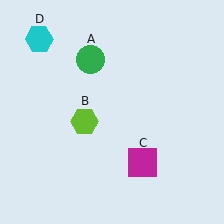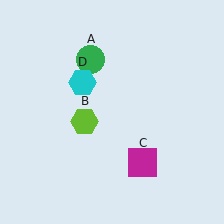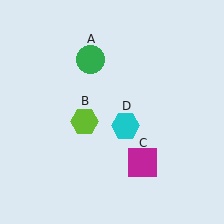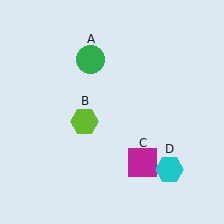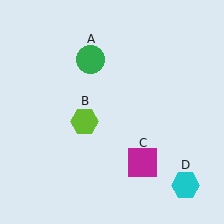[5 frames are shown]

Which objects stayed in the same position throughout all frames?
Green circle (object A) and lime hexagon (object B) and magenta square (object C) remained stationary.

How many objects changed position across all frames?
1 object changed position: cyan hexagon (object D).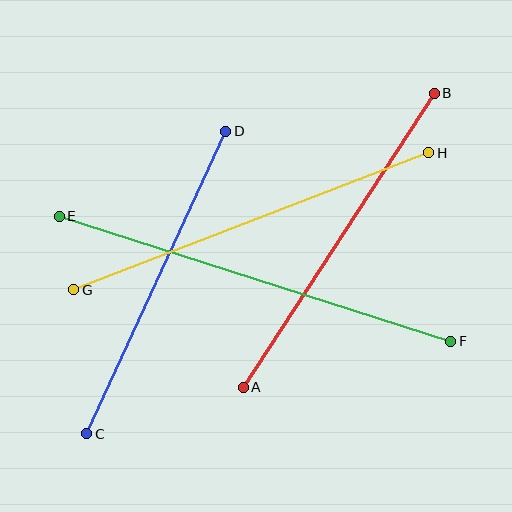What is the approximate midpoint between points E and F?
The midpoint is at approximately (255, 279) pixels.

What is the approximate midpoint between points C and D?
The midpoint is at approximately (156, 282) pixels.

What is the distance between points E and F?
The distance is approximately 411 pixels.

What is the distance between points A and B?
The distance is approximately 351 pixels.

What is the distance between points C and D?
The distance is approximately 333 pixels.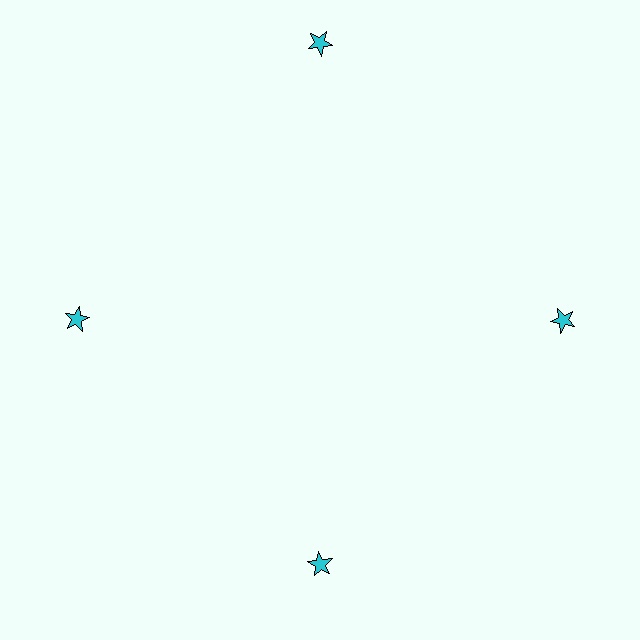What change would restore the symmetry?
The symmetry would be restored by moving it inward, back onto the ring so that all 4 stars sit at equal angles and equal distance from the center.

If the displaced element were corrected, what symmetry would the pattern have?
It would have 4-fold rotational symmetry — the pattern would map onto itself every 90 degrees.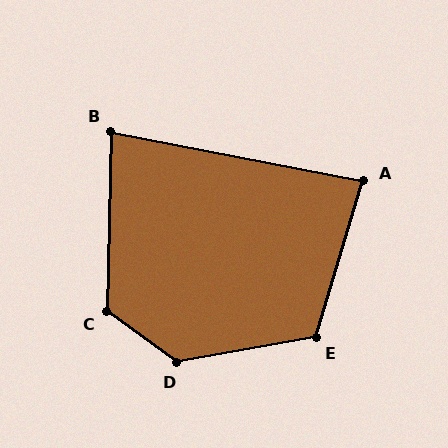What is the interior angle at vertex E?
Approximately 117 degrees (obtuse).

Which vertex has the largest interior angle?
D, at approximately 134 degrees.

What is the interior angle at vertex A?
Approximately 84 degrees (acute).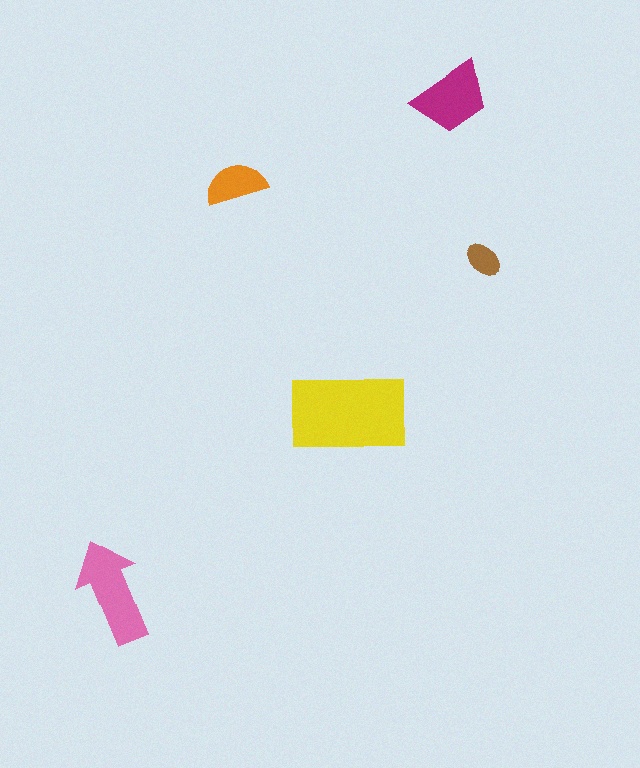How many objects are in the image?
There are 5 objects in the image.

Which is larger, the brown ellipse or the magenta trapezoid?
The magenta trapezoid.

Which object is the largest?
The yellow rectangle.